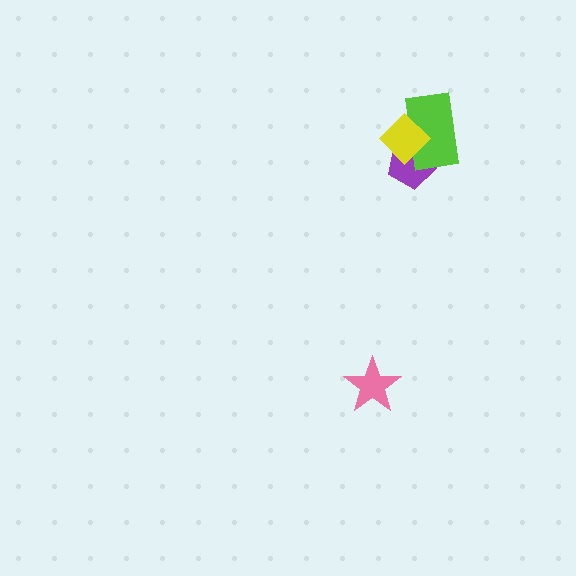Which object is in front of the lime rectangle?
The yellow diamond is in front of the lime rectangle.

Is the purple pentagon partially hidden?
Yes, it is partially covered by another shape.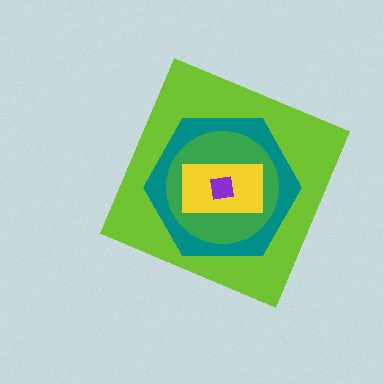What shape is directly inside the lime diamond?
The teal hexagon.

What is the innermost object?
The purple square.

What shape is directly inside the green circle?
The yellow rectangle.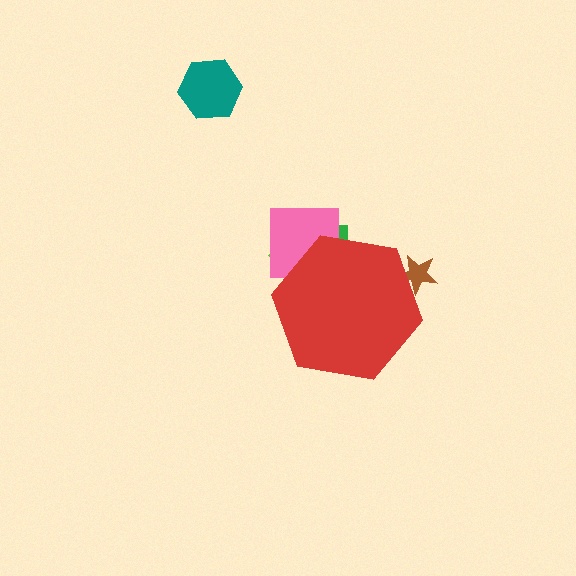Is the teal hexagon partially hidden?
No, the teal hexagon is fully visible.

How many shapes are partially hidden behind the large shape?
4 shapes are partially hidden.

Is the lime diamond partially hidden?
Yes, the lime diamond is partially hidden behind the red hexagon.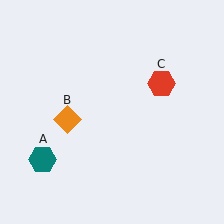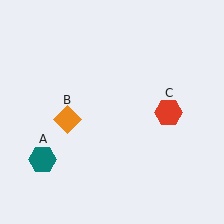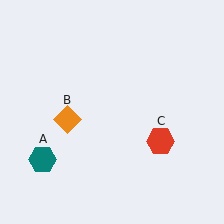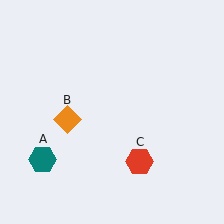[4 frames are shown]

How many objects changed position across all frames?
1 object changed position: red hexagon (object C).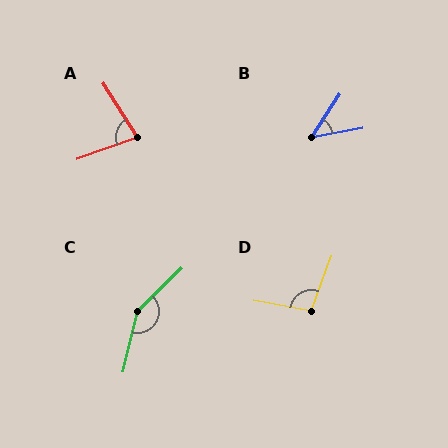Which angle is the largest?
C, at approximately 148 degrees.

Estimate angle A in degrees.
Approximately 77 degrees.